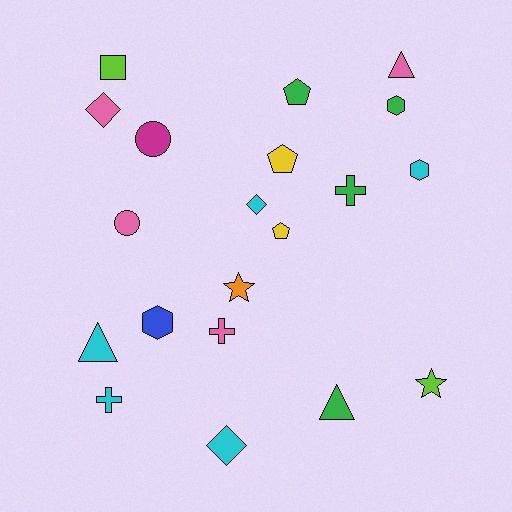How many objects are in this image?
There are 20 objects.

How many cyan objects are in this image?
There are 5 cyan objects.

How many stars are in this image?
There are 2 stars.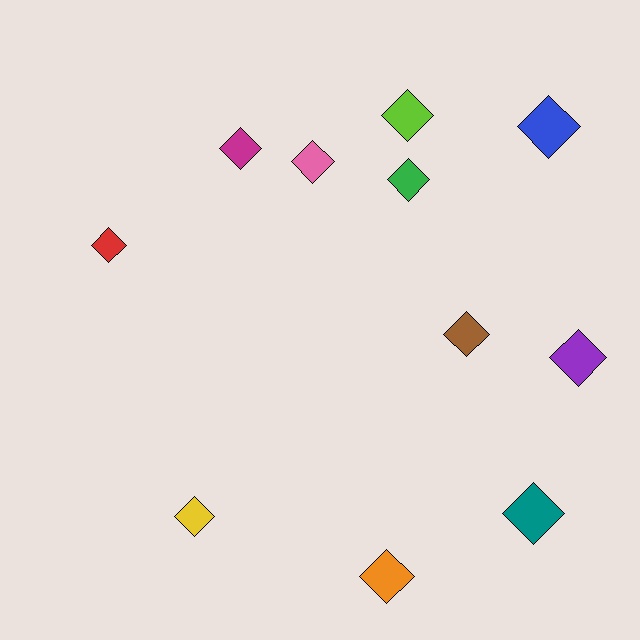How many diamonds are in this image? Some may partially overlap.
There are 11 diamonds.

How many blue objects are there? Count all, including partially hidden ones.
There is 1 blue object.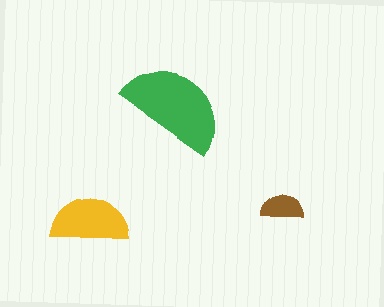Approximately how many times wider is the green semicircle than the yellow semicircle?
About 1.5 times wider.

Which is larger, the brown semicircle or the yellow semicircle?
The yellow one.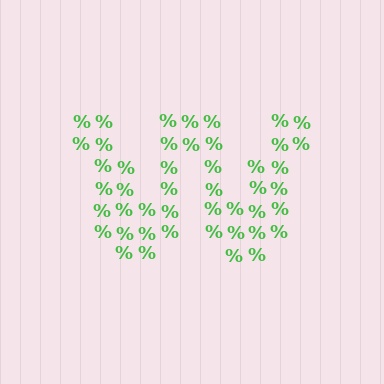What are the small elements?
The small elements are percent signs.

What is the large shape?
The large shape is the letter W.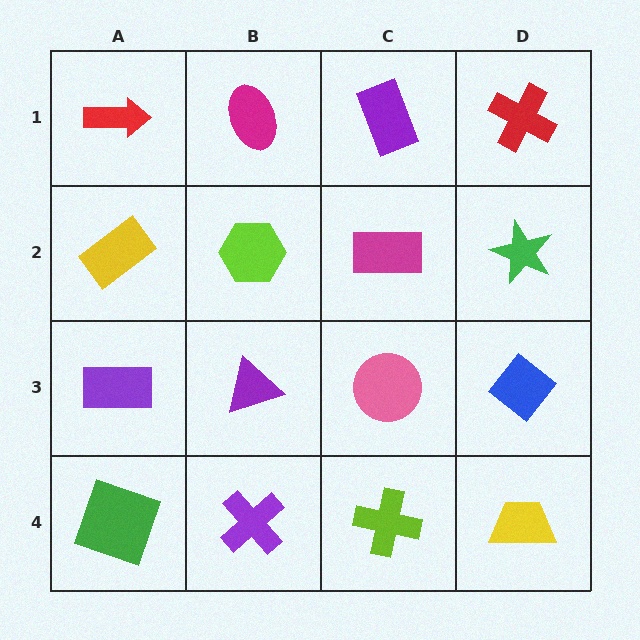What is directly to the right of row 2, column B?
A magenta rectangle.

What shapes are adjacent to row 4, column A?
A purple rectangle (row 3, column A), a purple cross (row 4, column B).